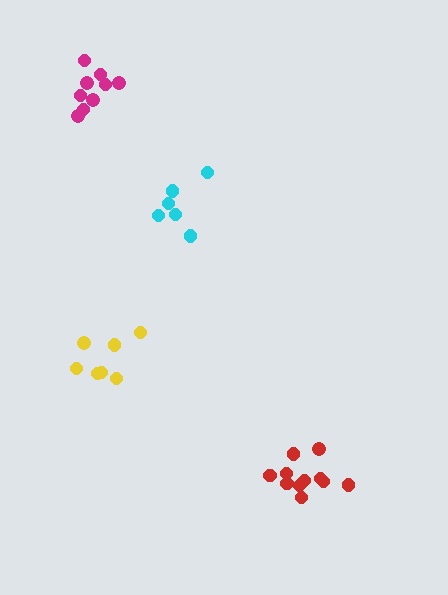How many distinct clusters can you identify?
There are 4 distinct clusters.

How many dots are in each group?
Group 1: 11 dots, Group 2: 9 dots, Group 3: 7 dots, Group 4: 6 dots (33 total).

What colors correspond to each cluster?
The clusters are colored: red, magenta, yellow, cyan.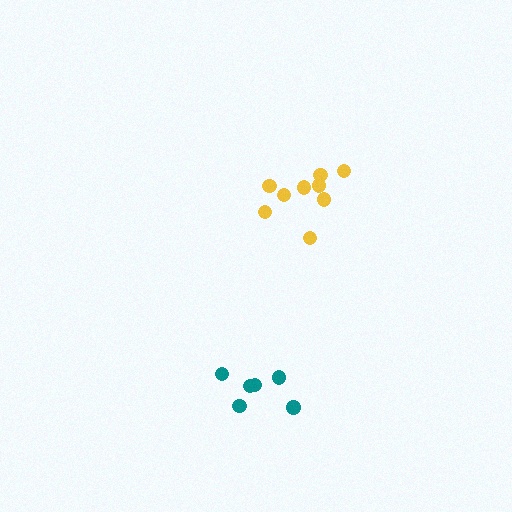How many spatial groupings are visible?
There are 2 spatial groupings.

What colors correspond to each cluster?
The clusters are colored: yellow, teal.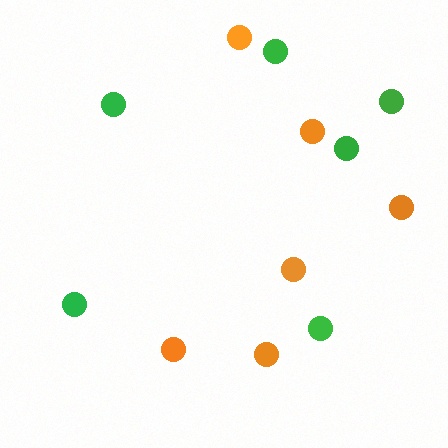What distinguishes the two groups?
There are 2 groups: one group of orange circles (6) and one group of green circles (6).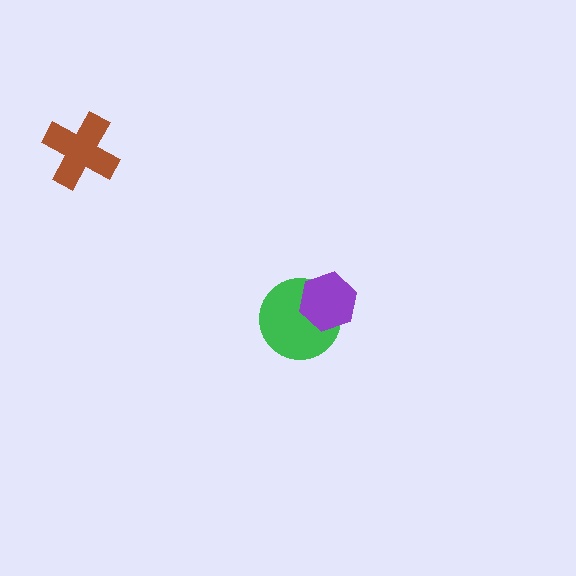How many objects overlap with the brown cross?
0 objects overlap with the brown cross.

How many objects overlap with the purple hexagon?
1 object overlaps with the purple hexagon.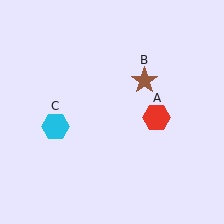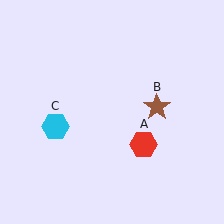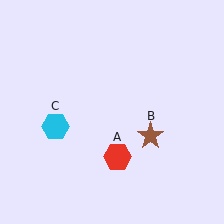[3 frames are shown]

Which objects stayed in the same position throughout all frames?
Cyan hexagon (object C) remained stationary.